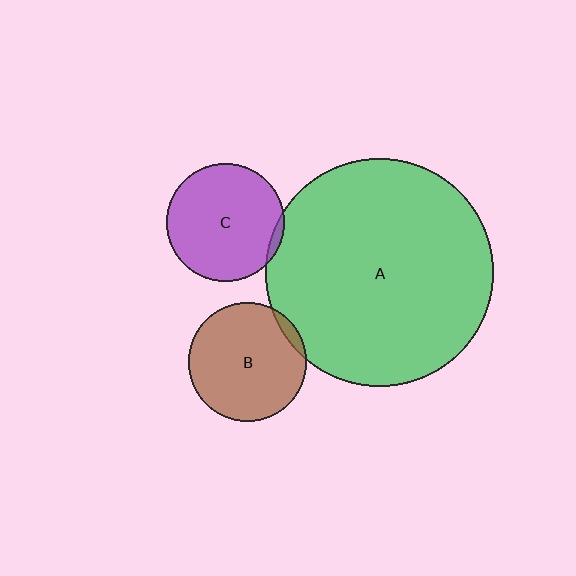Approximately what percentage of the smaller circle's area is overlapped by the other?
Approximately 5%.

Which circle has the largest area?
Circle A (green).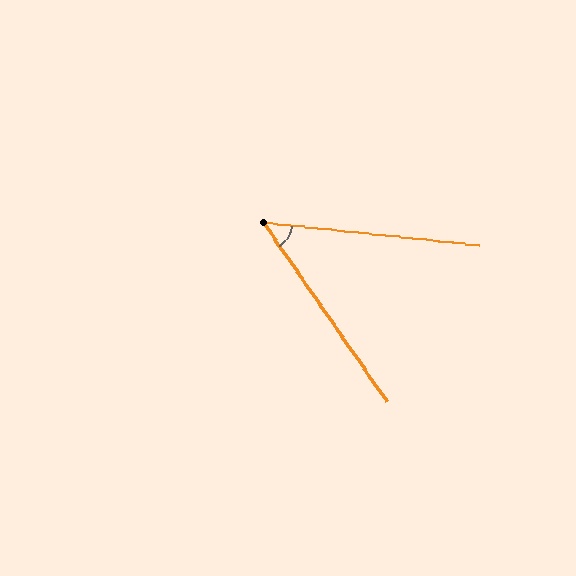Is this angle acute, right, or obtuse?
It is acute.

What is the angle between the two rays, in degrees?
Approximately 49 degrees.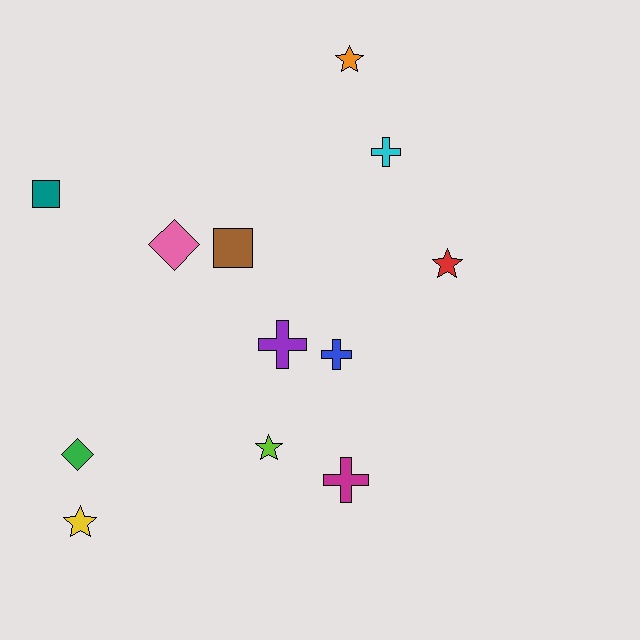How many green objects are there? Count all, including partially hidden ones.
There is 1 green object.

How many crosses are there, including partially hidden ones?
There are 4 crosses.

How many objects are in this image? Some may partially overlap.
There are 12 objects.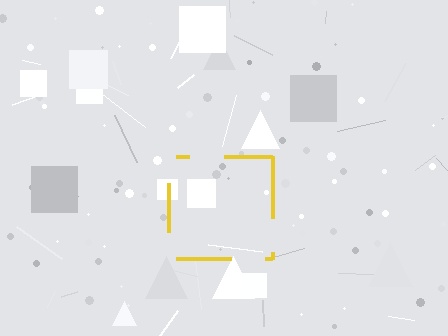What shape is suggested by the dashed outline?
The dashed outline suggests a square.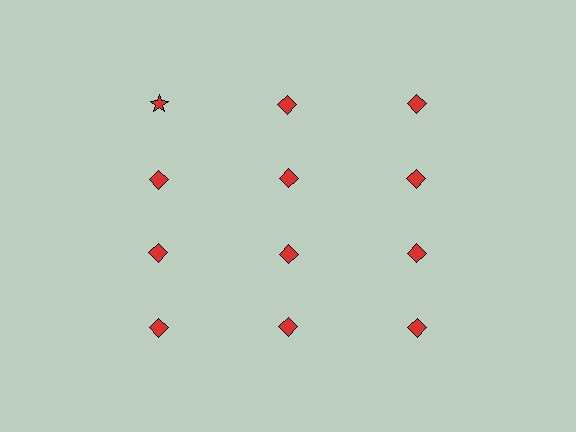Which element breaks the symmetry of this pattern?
The red star in the top row, leftmost column breaks the symmetry. All other shapes are red diamonds.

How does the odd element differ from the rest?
It has a different shape: star instead of diamond.